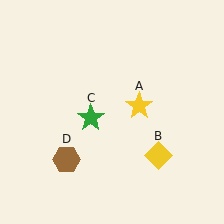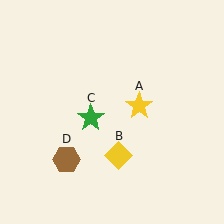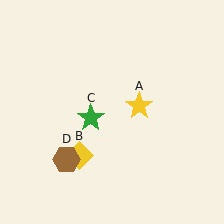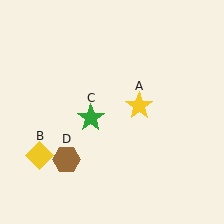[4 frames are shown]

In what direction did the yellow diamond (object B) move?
The yellow diamond (object B) moved left.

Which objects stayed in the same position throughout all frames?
Yellow star (object A) and green star (object C) and brown hexagon (object D) remained stationary.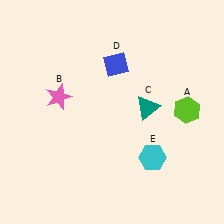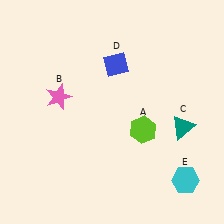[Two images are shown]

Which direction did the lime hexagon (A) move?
The lime hexagon (A) moved left.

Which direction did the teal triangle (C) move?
The teal triangle (C) moved right.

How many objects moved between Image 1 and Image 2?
3 objects moved between the two images.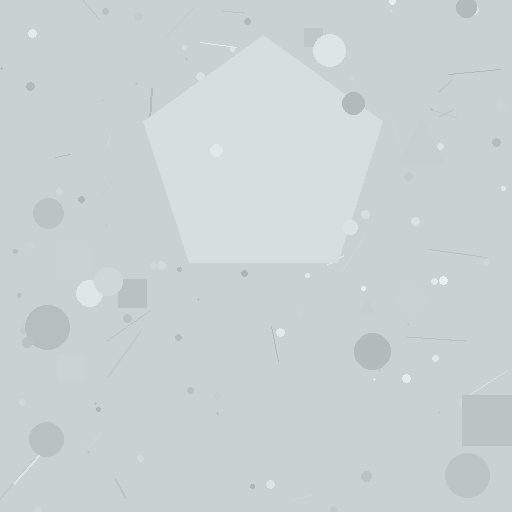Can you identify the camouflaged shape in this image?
The camouflaged shape is a pentagon.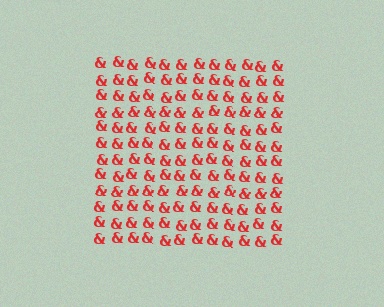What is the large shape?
The large shape is a square.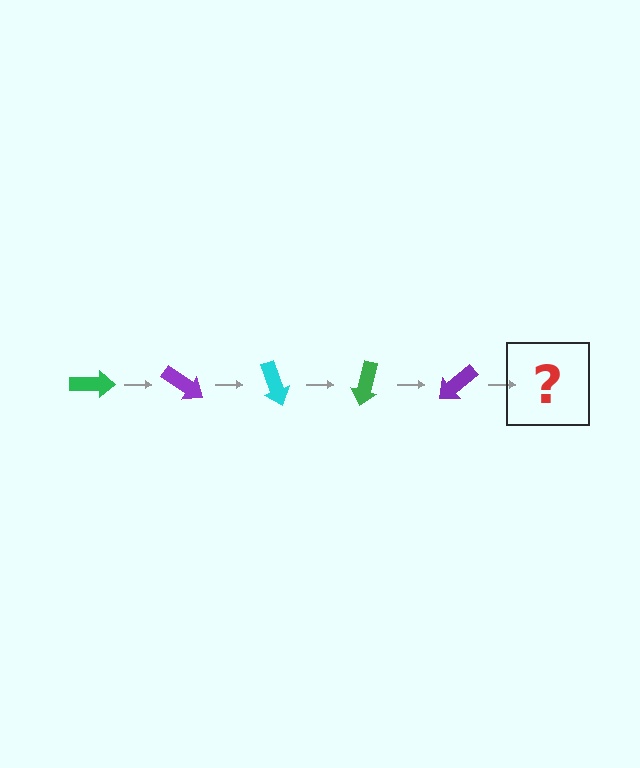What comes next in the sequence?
The next element should be a cyan arrow, rotated 175 degrees from the start.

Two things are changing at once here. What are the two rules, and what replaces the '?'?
The two rules are that it rotates 35 degrees each step and the color cycles through green, purple, and cyan. The '?' should be a cyan arrow, rotated 175 degrees from the start.